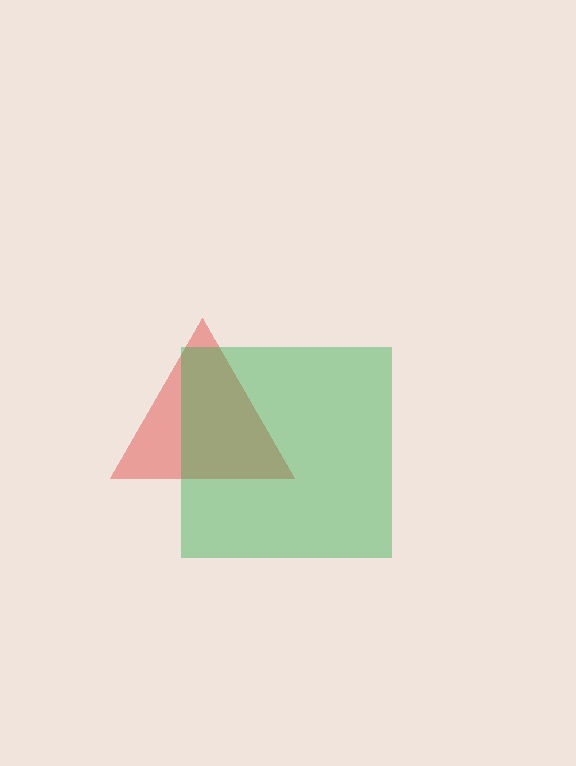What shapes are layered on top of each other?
The layered shapes are: a red triangle, a green square.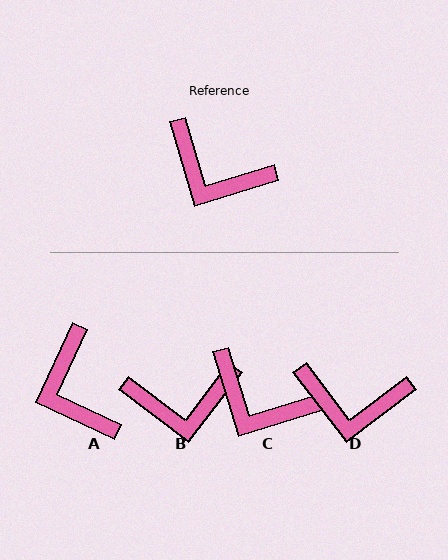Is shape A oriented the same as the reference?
No, it is off by about 42 degrees.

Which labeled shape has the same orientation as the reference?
C.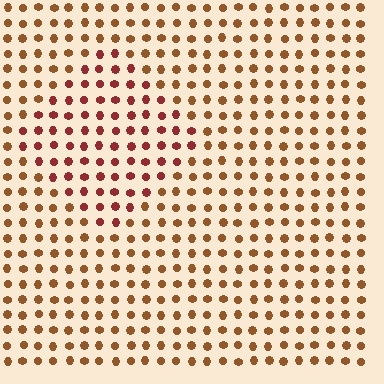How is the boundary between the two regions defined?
The boundary is defined purely by a slight shift in hue (about 31 degrees). Spacing, size, and orientation are identical on both sides.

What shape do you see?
I see a diamond.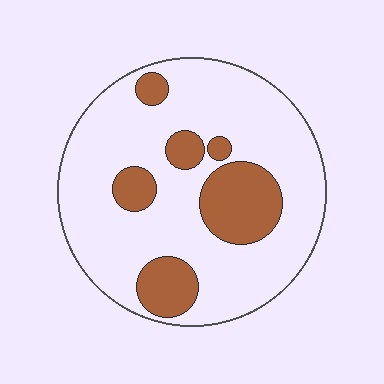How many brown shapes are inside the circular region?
6.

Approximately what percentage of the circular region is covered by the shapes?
Approximately 20%.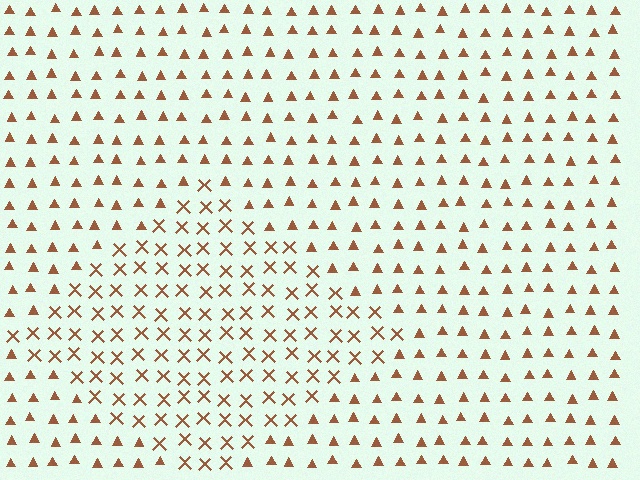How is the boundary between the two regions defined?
The boundary is defined by a change in element shape: X marks inside vs. triangles outside. All elements share the same color and spacing.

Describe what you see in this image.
The image is filled with small brown elements arranged in a uniform grid. A diamond-shaped region contains X marks, while the surrounding area contains triangles. The boundary is defined purely by the change in element shape.